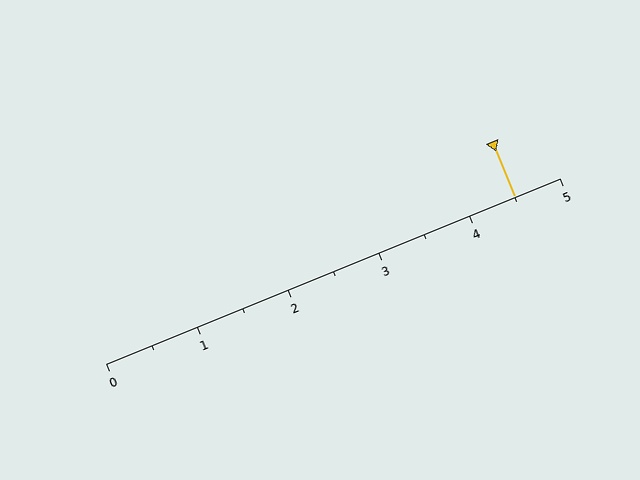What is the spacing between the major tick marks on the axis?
The major ticks are spaced 1 apart.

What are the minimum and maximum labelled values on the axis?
The axis runs from 0 to 5.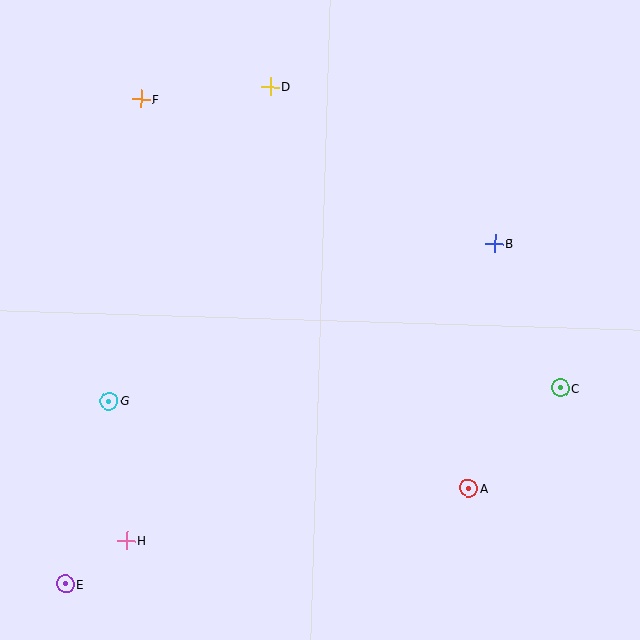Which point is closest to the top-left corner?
Point F is closest to the top-left corner.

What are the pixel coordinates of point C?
Point C is at (560, 388).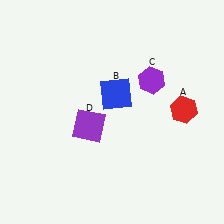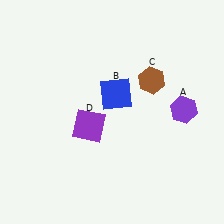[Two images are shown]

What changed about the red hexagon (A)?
In Image 1, A is red. In Image 2, it changed to purple.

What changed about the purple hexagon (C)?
In Image 1, C is purple. In Image 2, it changed to brown.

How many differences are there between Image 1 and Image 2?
There are 2 differences between the two images.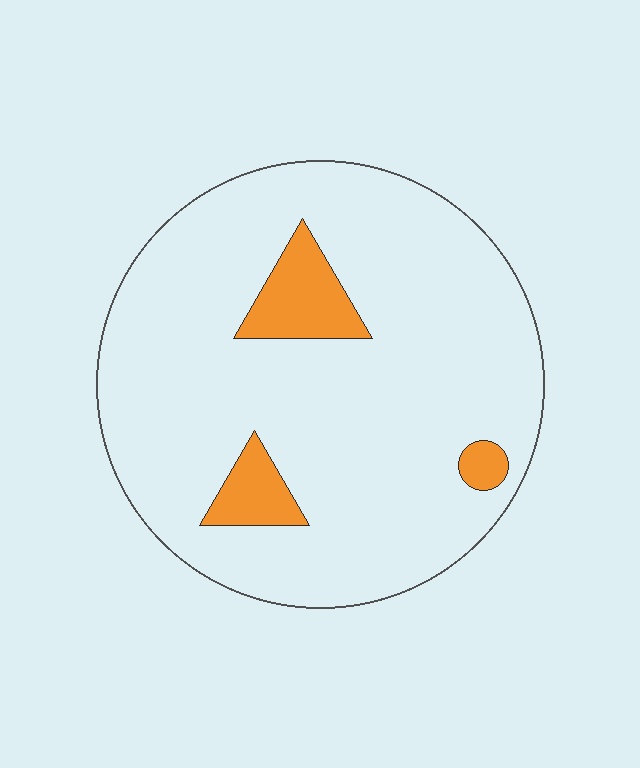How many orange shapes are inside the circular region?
3.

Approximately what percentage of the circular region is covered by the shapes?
Approximately 10%.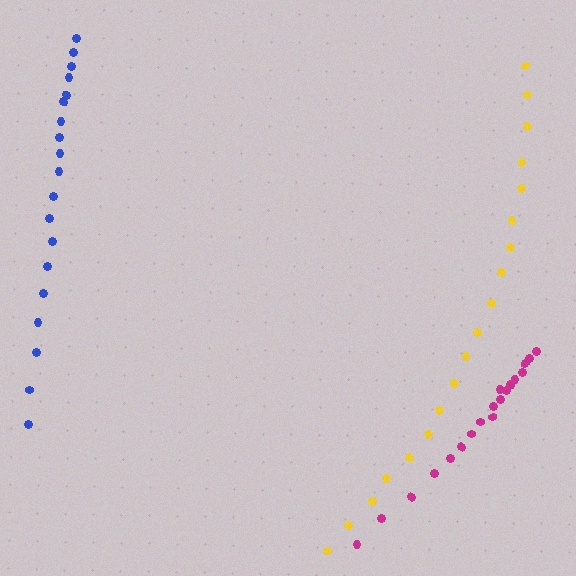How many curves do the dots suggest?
There are 3 distinct paths.